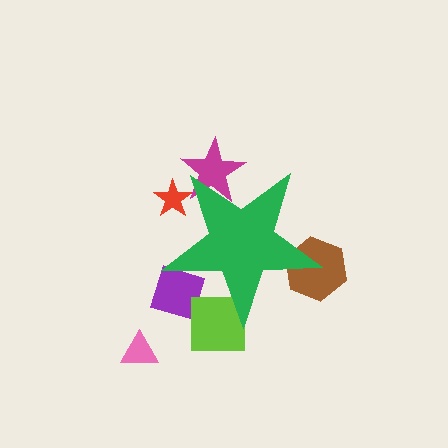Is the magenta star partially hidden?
Yes, the magenta star is partially hidden behind the green star.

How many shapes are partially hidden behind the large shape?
5 shapes are partially hidden.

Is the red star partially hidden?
Yes, the red star is partially hidden behind the green star.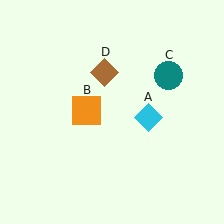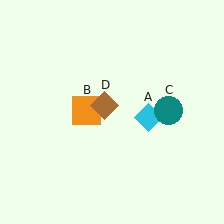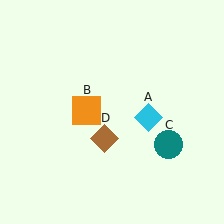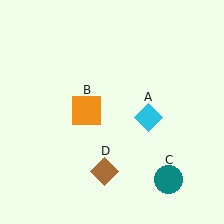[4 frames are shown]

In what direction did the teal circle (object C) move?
The teal circle (object C) moved down.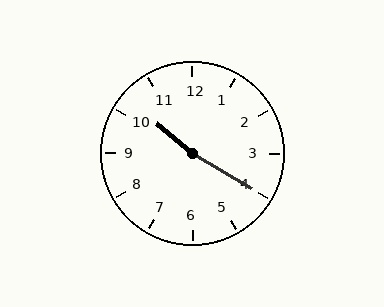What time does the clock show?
10:20.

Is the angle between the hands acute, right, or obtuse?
It is obtuse.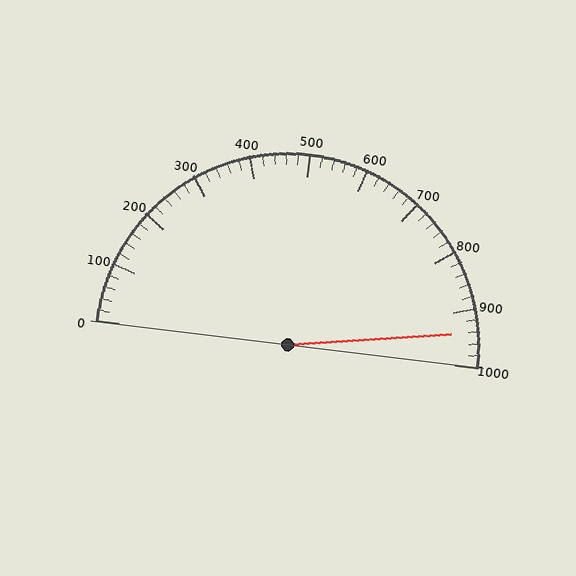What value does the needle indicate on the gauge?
The needle indicates approximately 940.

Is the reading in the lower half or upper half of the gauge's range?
The reading is in the upper half of the range (0 to 1000).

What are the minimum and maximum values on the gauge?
The gauge ranges from 0 to 1000.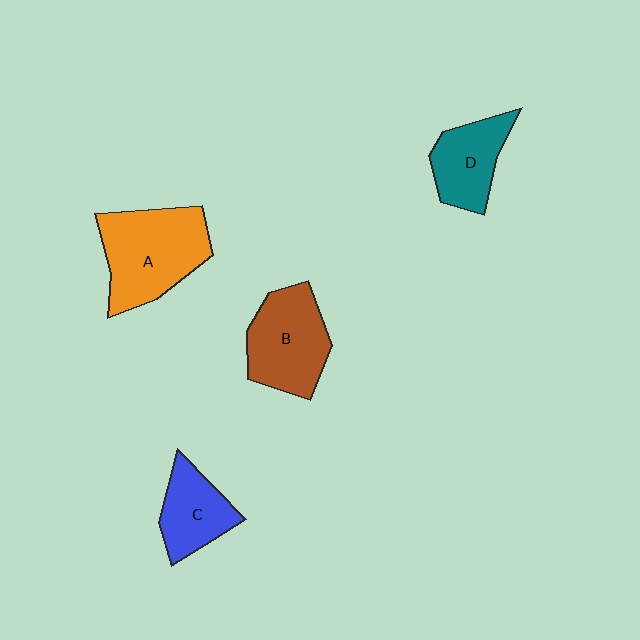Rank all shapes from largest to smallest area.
From largest to smallest: A (orange), B (brown), D (teal), C (blue).